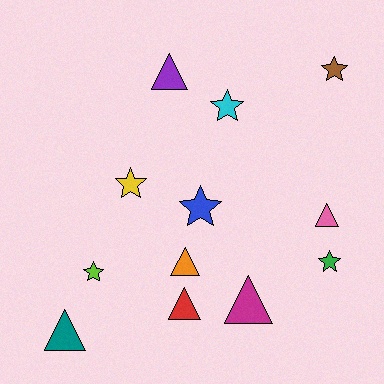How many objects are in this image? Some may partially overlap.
There are 12 objects.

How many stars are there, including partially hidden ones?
There are 6 stars.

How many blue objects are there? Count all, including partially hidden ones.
There is 1 blue object.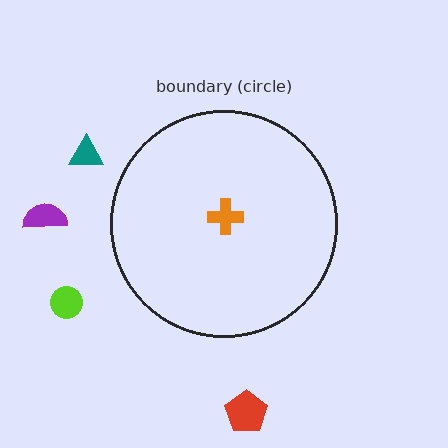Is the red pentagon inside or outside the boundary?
Outside.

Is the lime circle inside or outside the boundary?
Outside.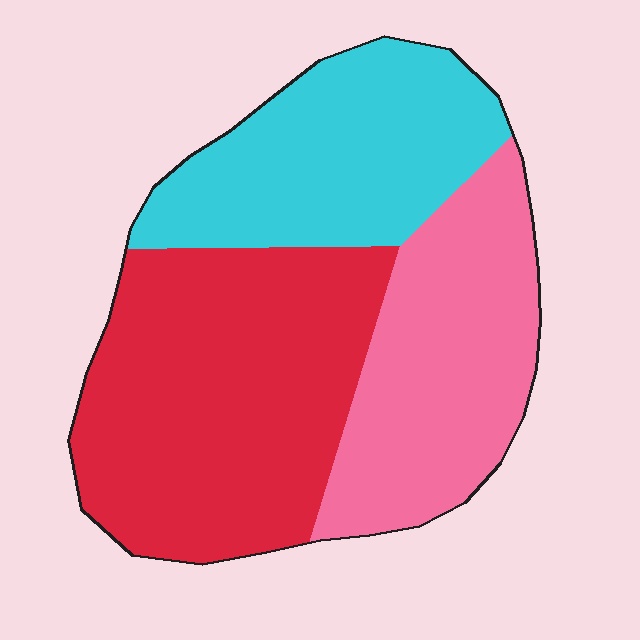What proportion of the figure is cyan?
Cyan takes up about one quarter (1/4) of the figure.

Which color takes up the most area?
Red, at roughly 45%.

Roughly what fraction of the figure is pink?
Pink takes up between a quarter and a half of the figure.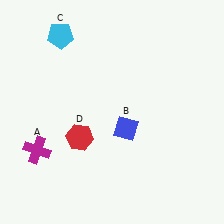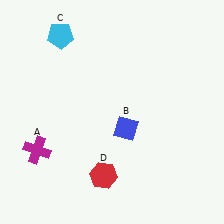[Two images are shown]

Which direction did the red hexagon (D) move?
The red hexagon (D) moved down.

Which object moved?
The red hexagon (D) moved down.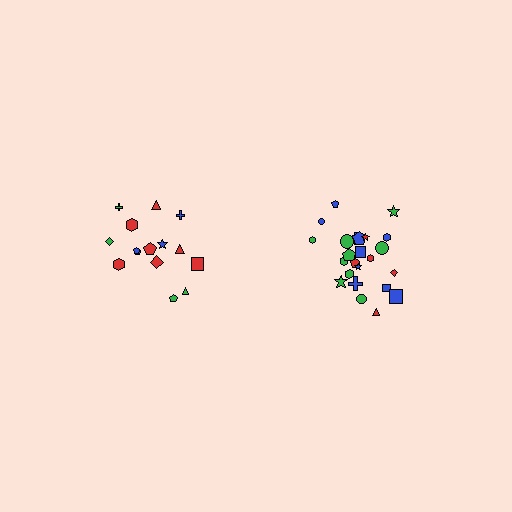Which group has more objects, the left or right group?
The right group.